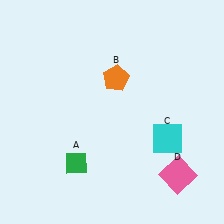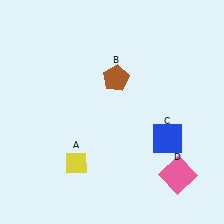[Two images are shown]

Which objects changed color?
A changed from green to yellow. B changed from orange to brown. C changed from cyan to blue.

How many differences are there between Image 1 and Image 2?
There are 3 differences between the two images.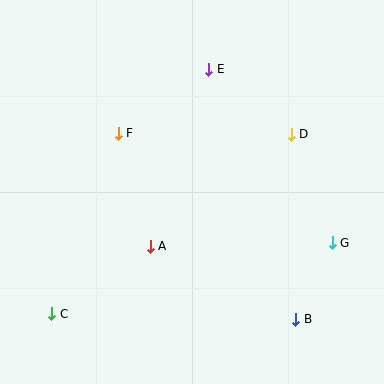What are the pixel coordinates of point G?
Point G is at (332, 243).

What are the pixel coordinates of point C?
Point C is at (52, 314).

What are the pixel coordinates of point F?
Point F is at (118, 133).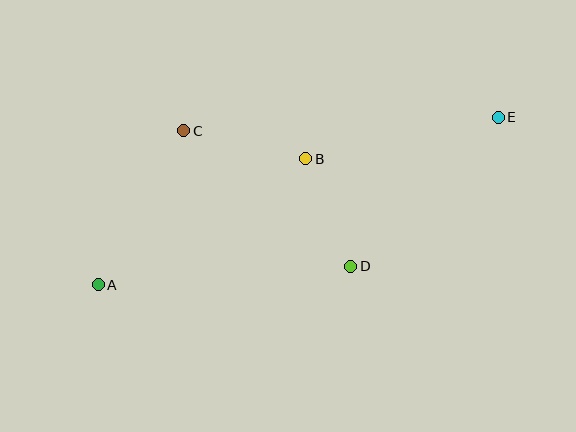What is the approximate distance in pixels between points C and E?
The distance between C and E is approximately 315 pixels.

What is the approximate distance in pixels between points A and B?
The distance between A and B is approximately 243 pixels.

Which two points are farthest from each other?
Points A and E are farthest from each other.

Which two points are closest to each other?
Points B and D are closest to each other.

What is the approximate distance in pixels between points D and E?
The distance between D and E is approximately 209 pixels.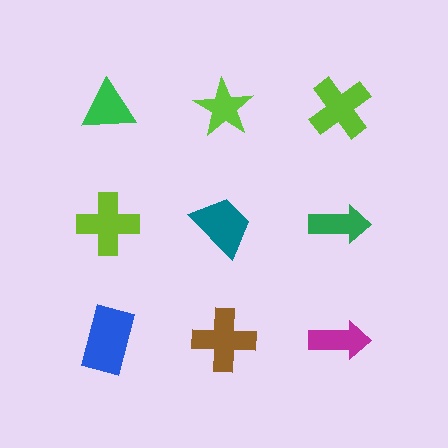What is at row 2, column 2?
A teal trapezoid.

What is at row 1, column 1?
A green triangle.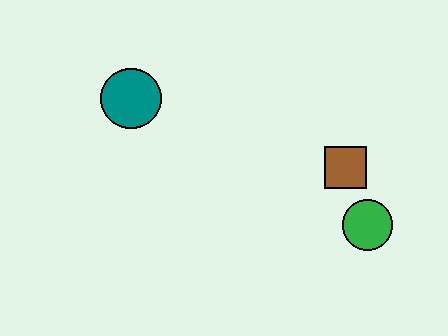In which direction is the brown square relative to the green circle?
The brown square is above the green circle.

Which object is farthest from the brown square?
The teal circle is farthest from the brown square.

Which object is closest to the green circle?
The brown square is closest to the green circle.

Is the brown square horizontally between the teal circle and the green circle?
Yes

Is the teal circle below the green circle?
No